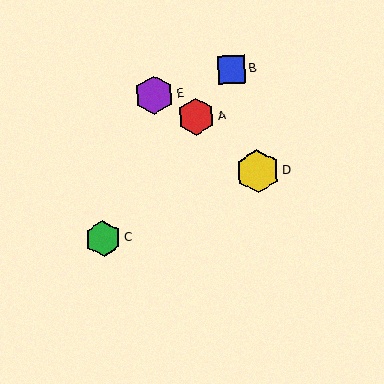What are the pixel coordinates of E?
Object E is at (154, 95).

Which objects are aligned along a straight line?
Objects A, B, C are aligned along a straight line.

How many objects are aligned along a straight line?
3 objects (A, B, C) are aligned along a straight line.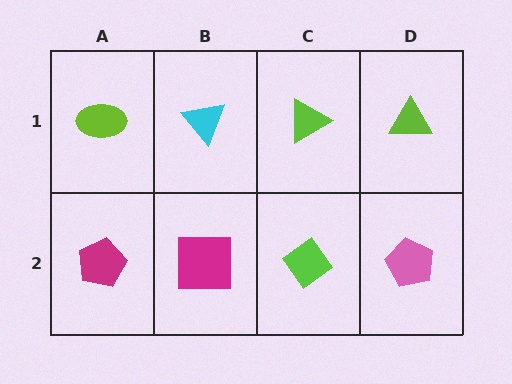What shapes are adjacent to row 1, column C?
A lime diamond (row 2, column C), a cyan triangle (row 1, column B), a lime triangle (row 1, column D).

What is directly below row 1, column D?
A pink pentagon.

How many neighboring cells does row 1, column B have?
3.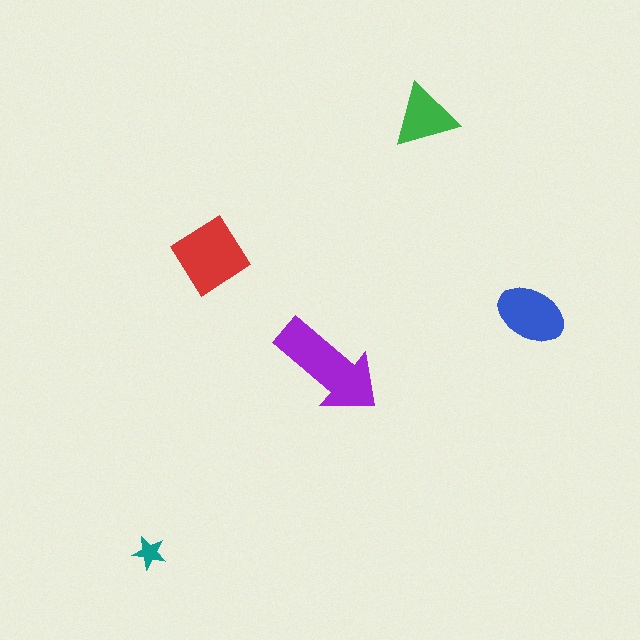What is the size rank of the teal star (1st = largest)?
5th.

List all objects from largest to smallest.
The purple arrow, the red diamond, the blue ellipse, the green triangle, the teal star.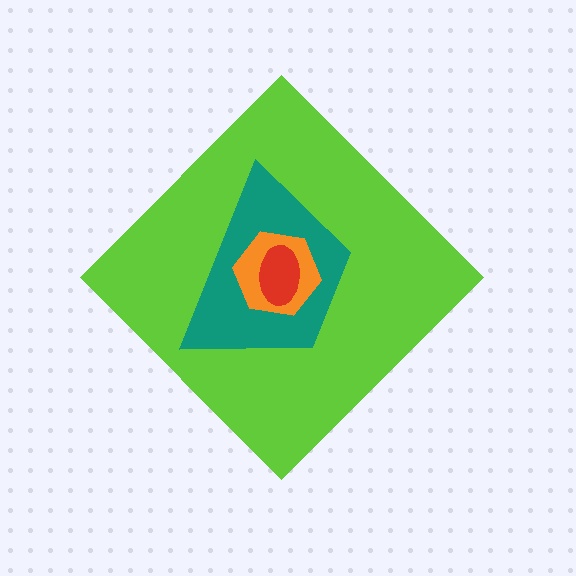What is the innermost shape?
The red ellipse.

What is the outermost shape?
The lime diamond.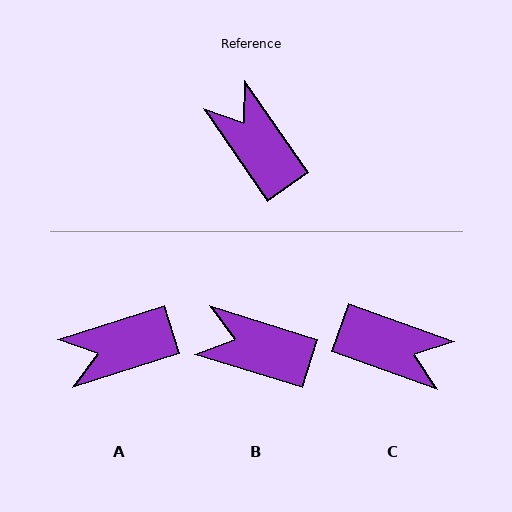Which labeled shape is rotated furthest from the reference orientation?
C, about 145 degrees away.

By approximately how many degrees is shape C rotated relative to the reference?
Approximately 145 degrees clockwise.